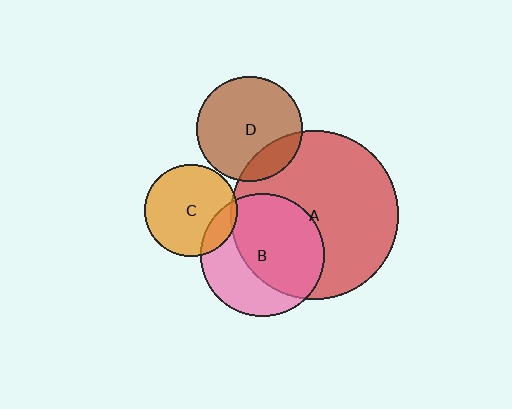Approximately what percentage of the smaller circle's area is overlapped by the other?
Approximately 60%.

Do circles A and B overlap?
Yes.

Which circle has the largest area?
Circle A (red).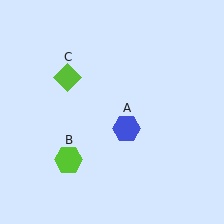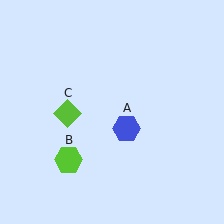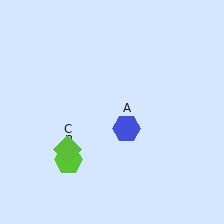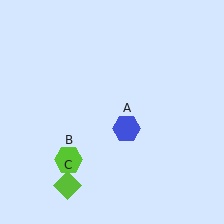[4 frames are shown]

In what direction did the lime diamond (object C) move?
The lime diamond (object C) moved down.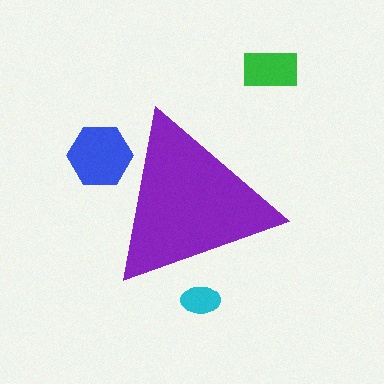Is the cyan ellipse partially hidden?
Yes, the cyan ellipse is partially hidden behind the purple triangle.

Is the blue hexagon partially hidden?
Yes, the blue hexagon is partially hidden behind the purple triangle.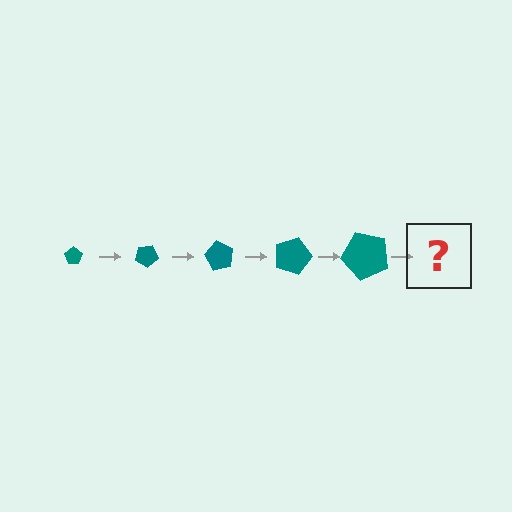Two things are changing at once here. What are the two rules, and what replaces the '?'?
The two rules are that the pentagon grows larger each step and it rotates 30 degrees each step. The '?' should be a pentagon, larger than the previous one and rotated 150 degrees from the start.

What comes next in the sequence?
The next element should be a pentagon, larger than the previous one and rotated 150 degrees from the start.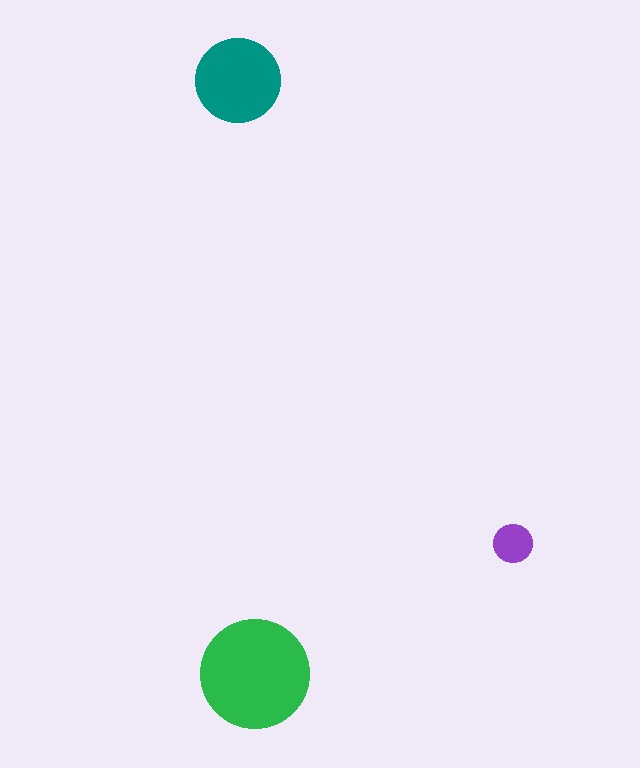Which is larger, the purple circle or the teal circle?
The teal one.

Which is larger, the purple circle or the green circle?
The green one.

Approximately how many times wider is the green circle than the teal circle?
About 1.5 times wider.